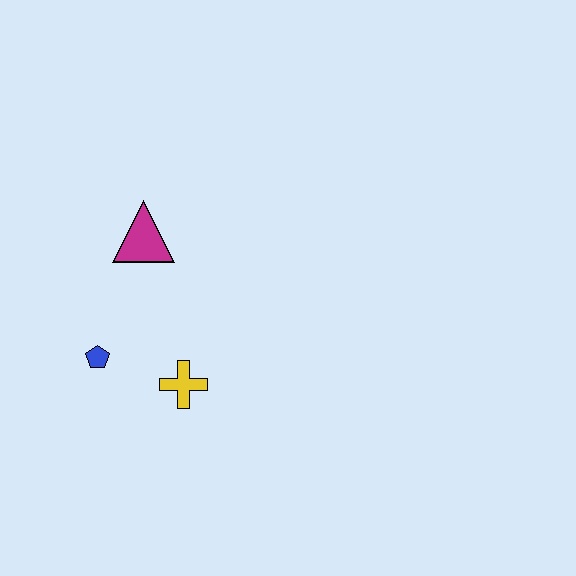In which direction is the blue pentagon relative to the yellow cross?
The blue pentagon is to the left of the yellow cross.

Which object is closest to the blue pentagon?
The yellow cross is closest to the blue pentagon.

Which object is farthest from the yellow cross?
The magenta triangle is farthest from the yellow cross.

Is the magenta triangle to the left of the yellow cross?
Yes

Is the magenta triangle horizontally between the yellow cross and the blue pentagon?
Yes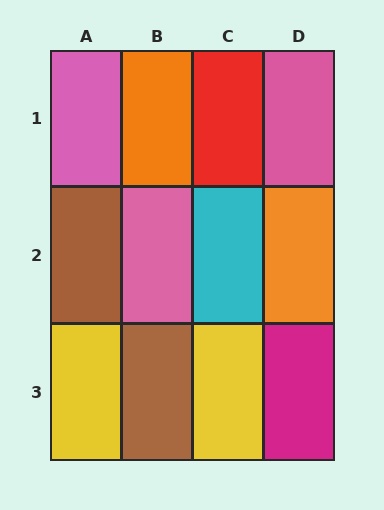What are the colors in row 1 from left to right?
Pink, orange, red, pink.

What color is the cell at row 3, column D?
Magenta.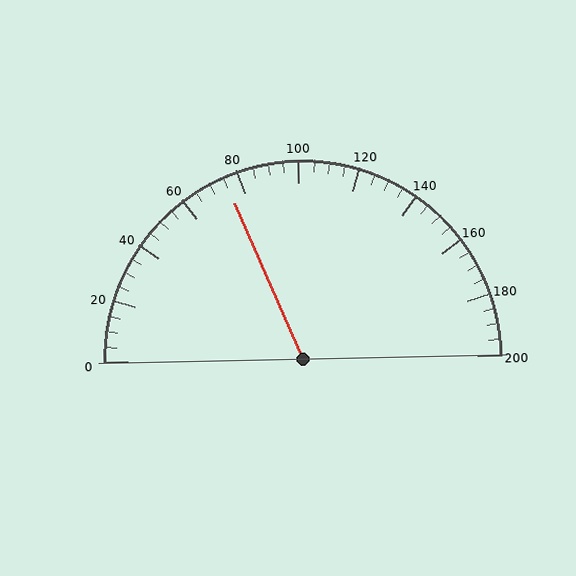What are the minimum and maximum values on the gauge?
The gauge ranges from 0 to 200.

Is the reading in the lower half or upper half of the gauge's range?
The reading is in the lower half of the range (0 to 200).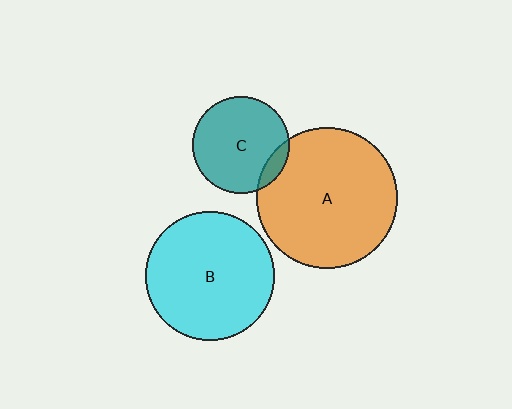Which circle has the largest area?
Circle A (orange).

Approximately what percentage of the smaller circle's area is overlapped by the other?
Approximately 10%.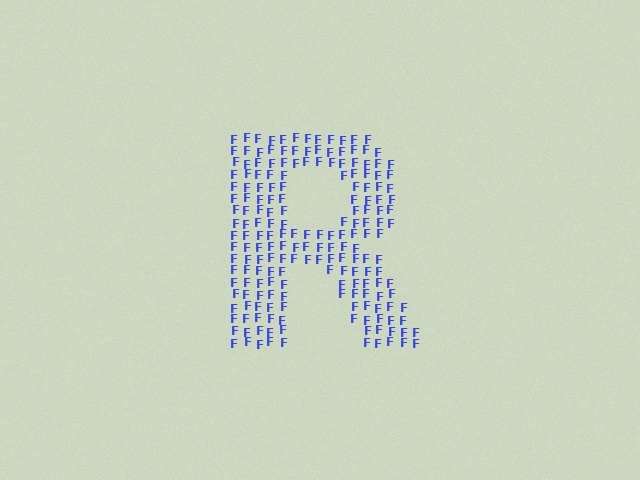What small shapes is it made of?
It is made of small letter F's.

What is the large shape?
The large shape is the letter R.